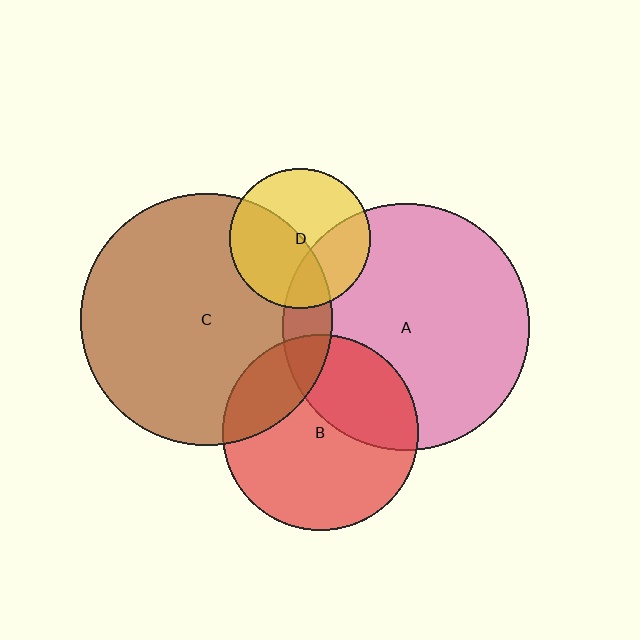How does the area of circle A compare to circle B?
Approximately 1.6 times.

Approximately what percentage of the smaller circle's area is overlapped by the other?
Approximately 35%.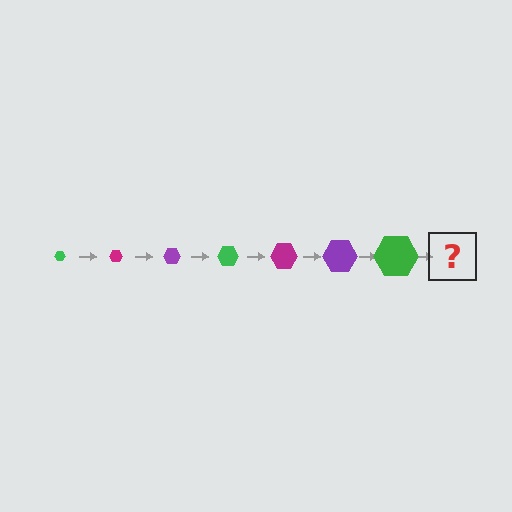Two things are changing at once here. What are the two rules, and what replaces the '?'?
The two rules are that the hexagon grows larger each step and the color cycles through green, magenta, and purple. The '?' should be a magenta hexagon, larger than the previous one.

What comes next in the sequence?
The next element should be a magenta hexagon, larger than the previous one.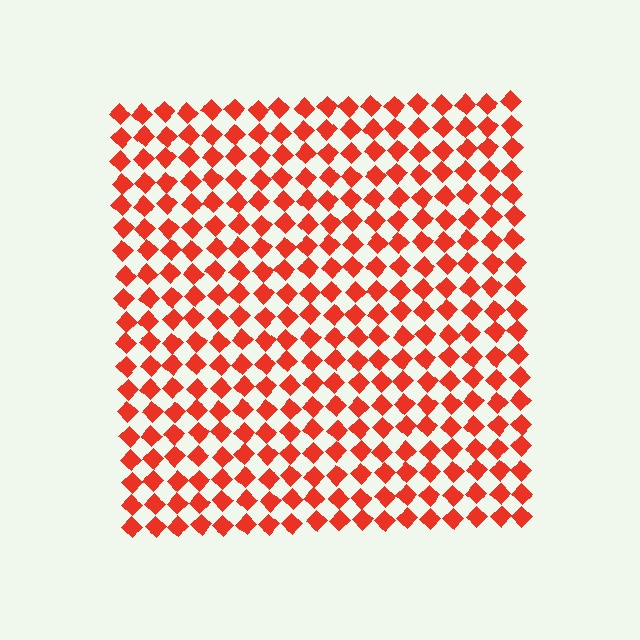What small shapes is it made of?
It is made of small diamonds.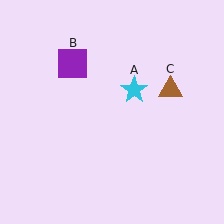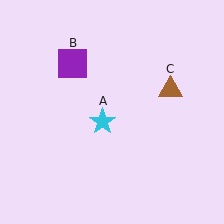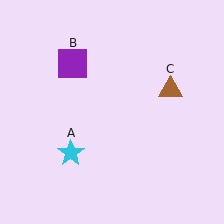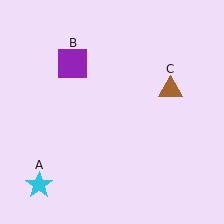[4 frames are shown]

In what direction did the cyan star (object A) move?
The cyan star (object A) moved down and to the left.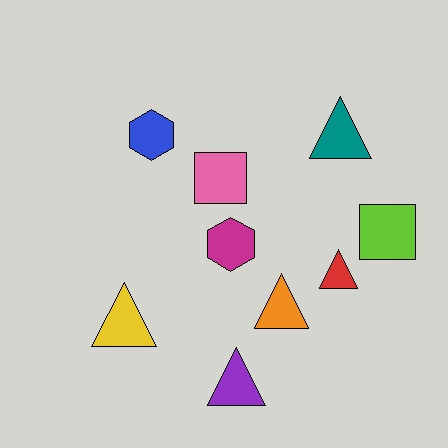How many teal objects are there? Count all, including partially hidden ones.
There is 1 teal object.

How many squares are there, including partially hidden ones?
There are 2 squares.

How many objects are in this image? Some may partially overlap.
There are 9 objects.